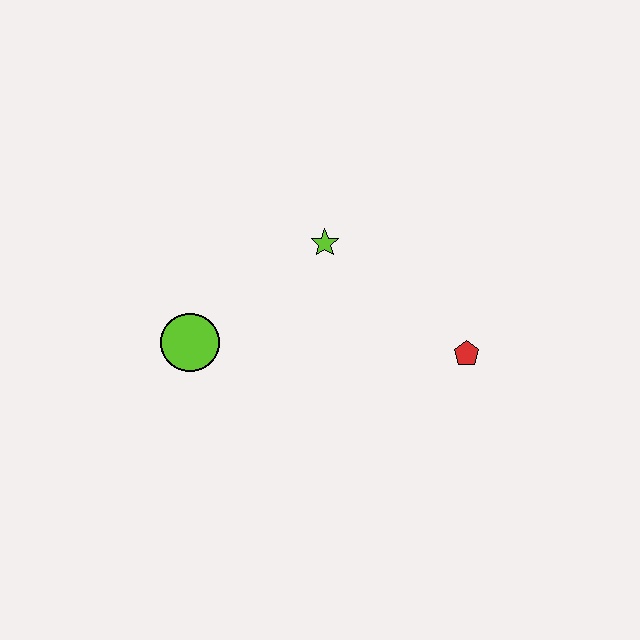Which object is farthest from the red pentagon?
The lime circle is farthest from the red pentagon.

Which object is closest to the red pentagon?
The lime star is closest to the red pentagon.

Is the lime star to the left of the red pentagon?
Yes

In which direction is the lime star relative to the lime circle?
The lime star is to the right of the lime circle.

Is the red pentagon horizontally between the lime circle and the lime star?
No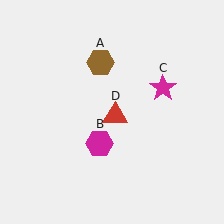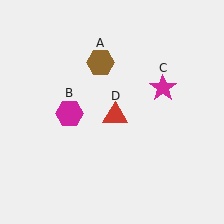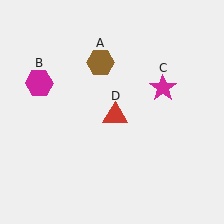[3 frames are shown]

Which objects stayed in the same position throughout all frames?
Brown hexagon (object A) and magenta star (object C) and red triangle (object D) remained stationary.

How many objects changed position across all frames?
1 object changed position: magenta hexagon (object B).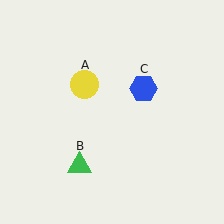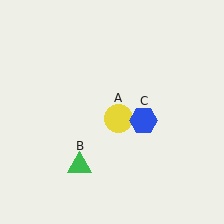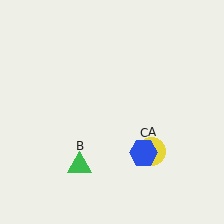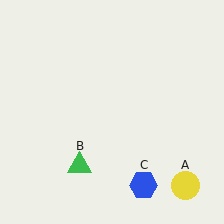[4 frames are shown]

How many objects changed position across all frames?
2 objects changed position: yellow circle (object A), blue hexagon (object C).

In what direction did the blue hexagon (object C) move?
The blue hexagon (object C) moved down.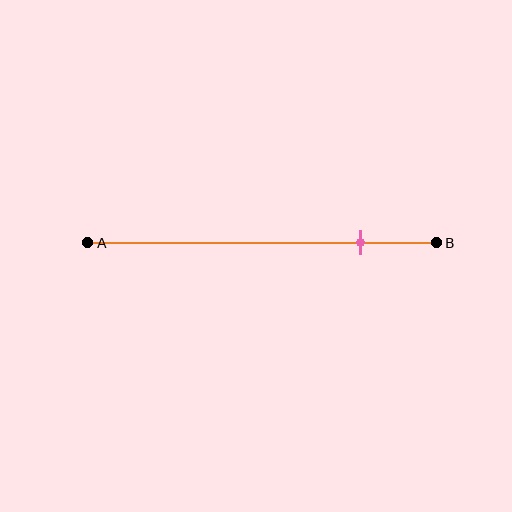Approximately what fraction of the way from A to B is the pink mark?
The pink mark is approximately 80% of the way from A to B.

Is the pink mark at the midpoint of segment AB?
No, the mark is at about 80% from A, not at the 50% midpoint.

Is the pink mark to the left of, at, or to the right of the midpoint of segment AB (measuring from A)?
The pink mark is to the right of the midpoint of segment AB.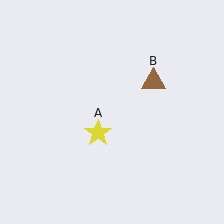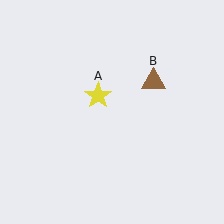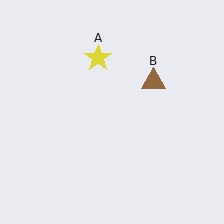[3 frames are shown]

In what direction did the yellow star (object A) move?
The yellow star (object A) moved up.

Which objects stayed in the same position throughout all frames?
Brown triangle (object B) remained stationary.